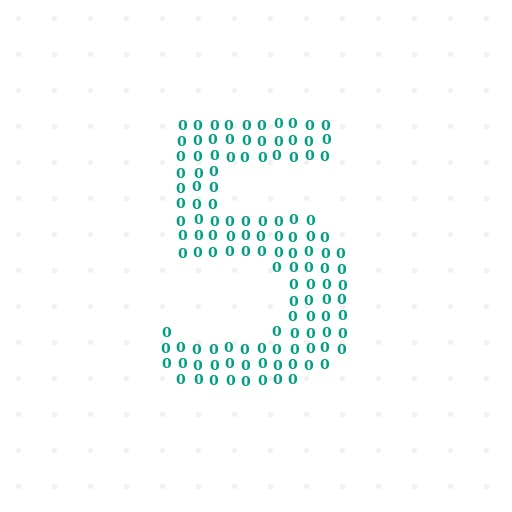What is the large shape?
The large shape is the digit 5.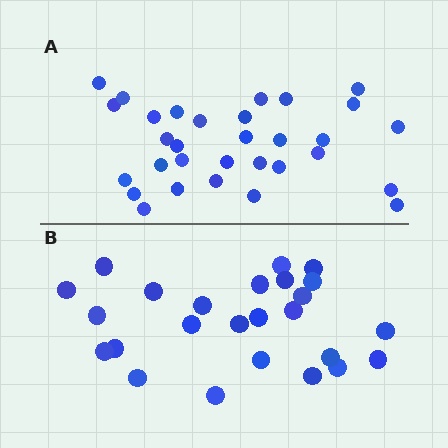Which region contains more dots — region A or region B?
Region A (the top region) has more dots.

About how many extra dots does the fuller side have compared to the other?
Region A has about 6 more dots than region B.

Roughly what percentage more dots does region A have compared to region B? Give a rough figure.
About 25% more.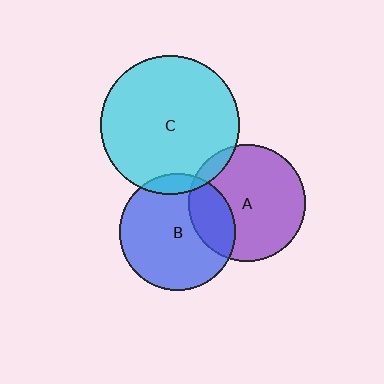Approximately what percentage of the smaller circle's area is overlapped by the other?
Approximately 25%.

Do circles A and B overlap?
Yes.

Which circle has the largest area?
Circle C (cyan).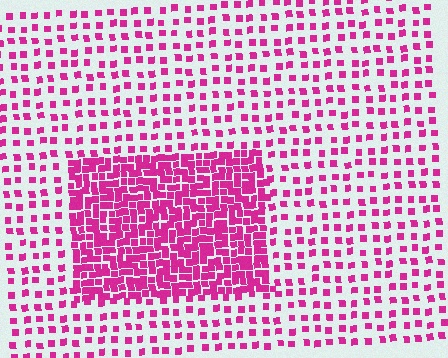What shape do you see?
I see a rectangle.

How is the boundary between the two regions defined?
The boundary is defined by a change in element density (approximately 2.8x ratio). All elements are the same color, size, and shape.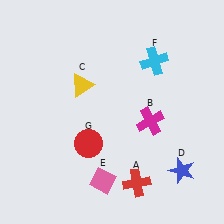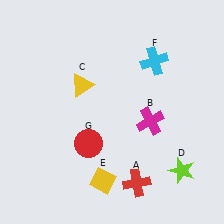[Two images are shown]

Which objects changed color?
D changed from blue to lime. E changed from pink to yellow.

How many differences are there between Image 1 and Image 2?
There are 2 differences between the two images.